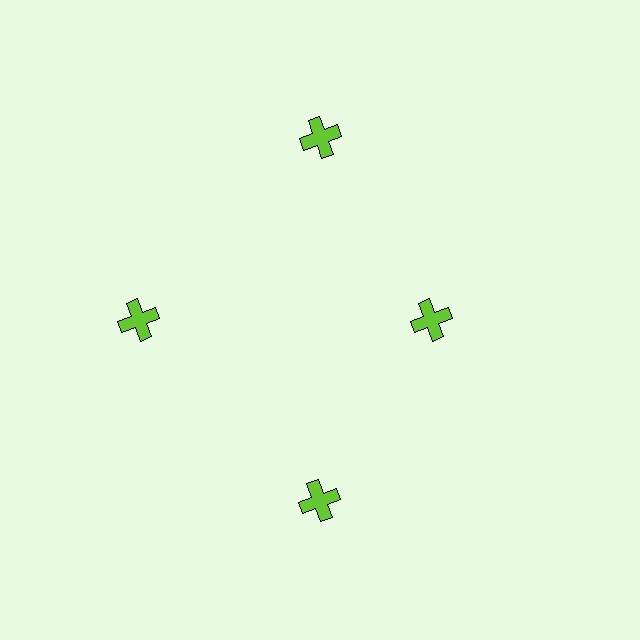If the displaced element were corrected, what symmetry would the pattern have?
It would have 4-fold rotational symmetry — the pattern would map onto itself every 90 degrees.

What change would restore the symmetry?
The symmetry would be restored by moving it outward, back onto the ring so that all 4 crosses sit at equal angles and equal distance from the center.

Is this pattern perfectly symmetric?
No. The 4 lime crosses are arranged in a ring, but one element near the 3 o'clock position is pulled inward toward the center, breaking the 4-fold rotational symmetry.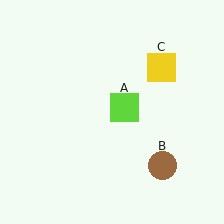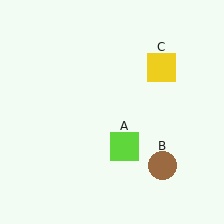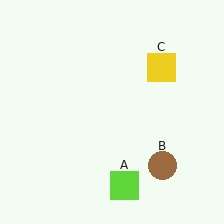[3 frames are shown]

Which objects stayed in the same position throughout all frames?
Brown circle (object B) and yellow square (object C) remained stationary.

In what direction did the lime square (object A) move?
The lime square (object A) moved down.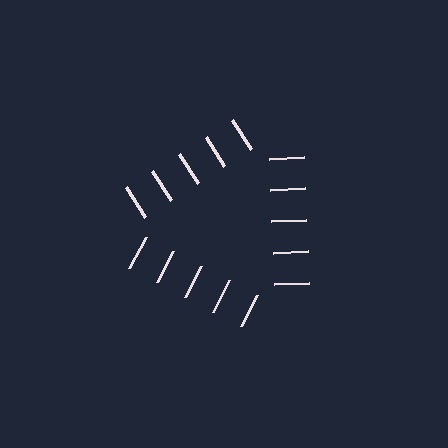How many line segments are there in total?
15 — 5 along each of the 3 edges.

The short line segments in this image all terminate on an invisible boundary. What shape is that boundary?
An illusory triangle — the line segments terminate on its edges but no continuous stroke is drawn.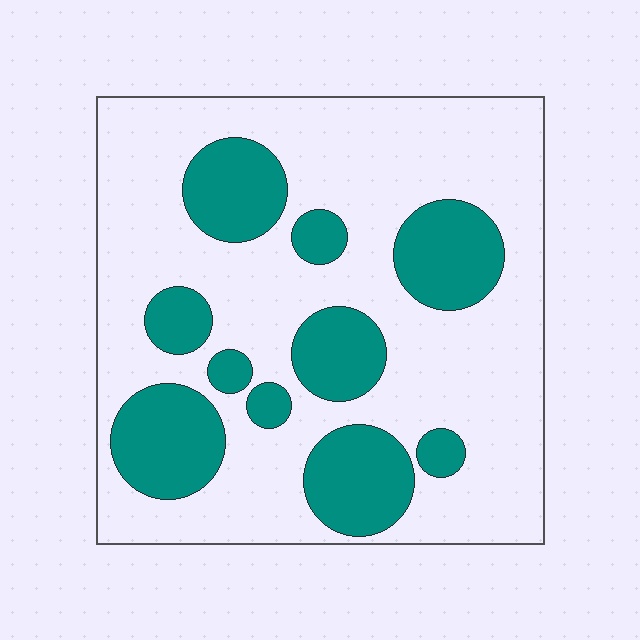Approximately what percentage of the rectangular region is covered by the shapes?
Approximately 30%.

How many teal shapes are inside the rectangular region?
10.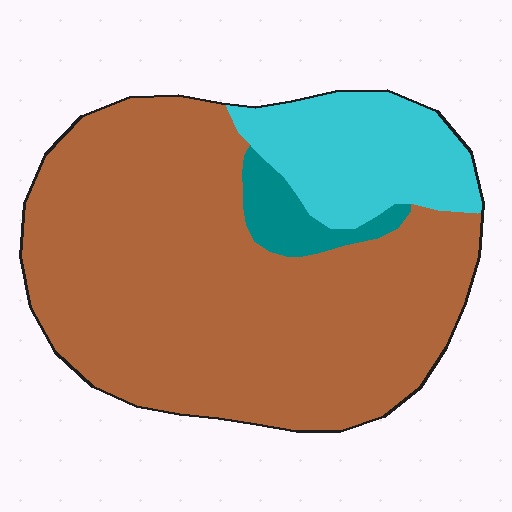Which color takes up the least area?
Teal, at roughly 5%.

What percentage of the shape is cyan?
Cyan takes up about one sixth (1/6) of the shape.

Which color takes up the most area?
Brown, at roughly 75%.